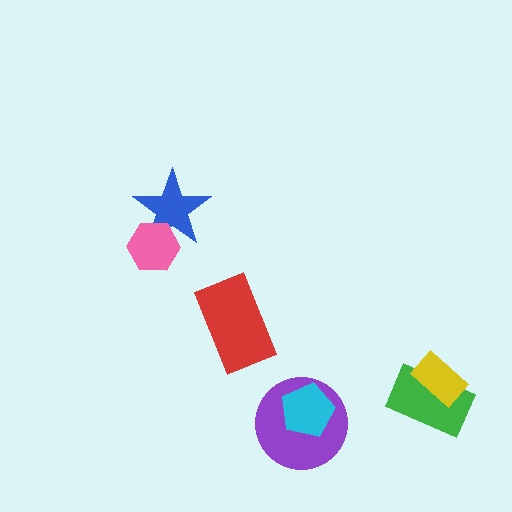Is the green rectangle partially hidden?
Yes, it is partially covered by another shape.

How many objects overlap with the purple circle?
1 object overlaps with the purple circle.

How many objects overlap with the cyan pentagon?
1 object overlaps with the cyan pentagon.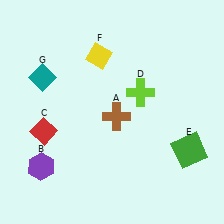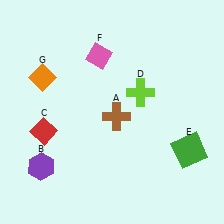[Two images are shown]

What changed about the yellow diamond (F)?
In Image 1, F is yellow. In Image 2, it changed to pink.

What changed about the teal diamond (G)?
In Image 1, G is teal. In Image 2, it changed to orange.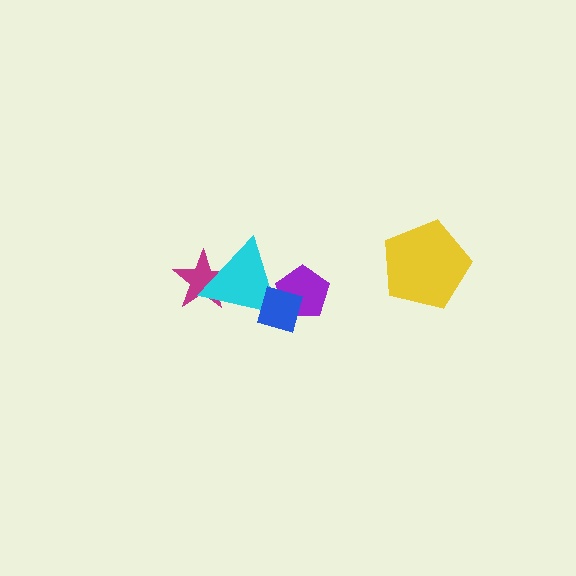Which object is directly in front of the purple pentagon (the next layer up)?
The cyan triangle is directly in front of the purple pentagon.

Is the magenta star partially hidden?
Yes, it is partially covered by another shape.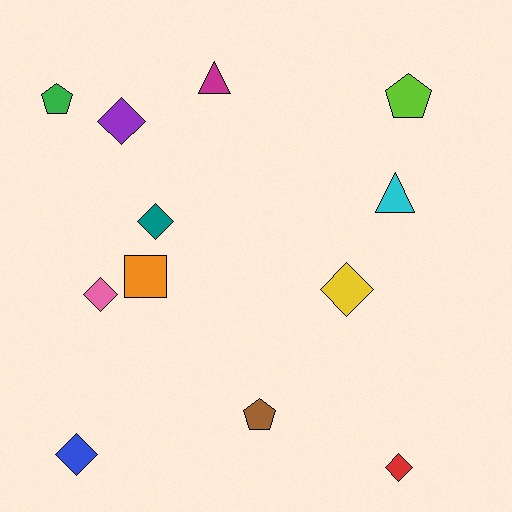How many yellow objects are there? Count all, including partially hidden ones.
There is 1 yellow object.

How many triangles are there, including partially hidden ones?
There are 2 triangles.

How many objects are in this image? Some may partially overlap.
There are 12 objects.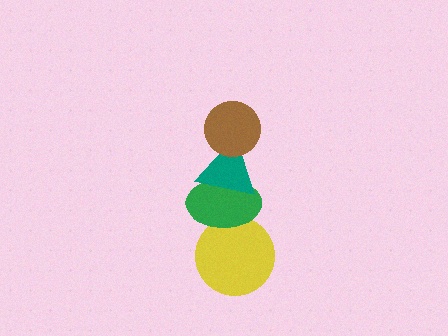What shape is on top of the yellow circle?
The green ellipse is on top of the yellow circle.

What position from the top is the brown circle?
The brown circle is 1st from the top.